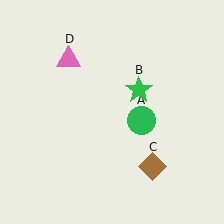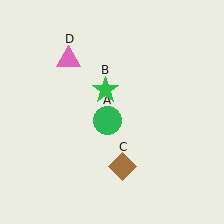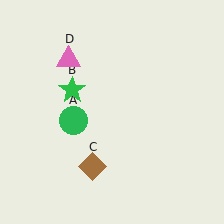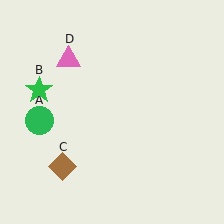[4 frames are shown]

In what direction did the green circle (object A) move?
The green circle (object A) moved left.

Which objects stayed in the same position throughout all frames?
Pink triangle (object D) remained stationary.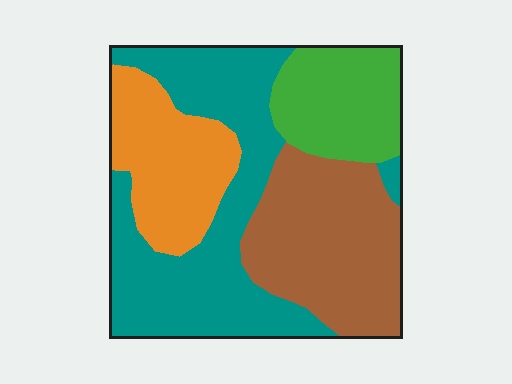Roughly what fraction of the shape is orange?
Orange covers 19% of the shape.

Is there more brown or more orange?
Brown.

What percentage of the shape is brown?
Brown covers around 25% of the shape.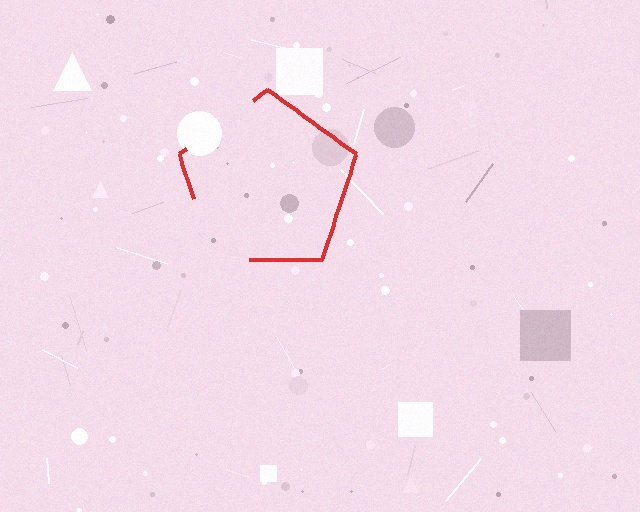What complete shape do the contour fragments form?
The contour fragments form a pentagon.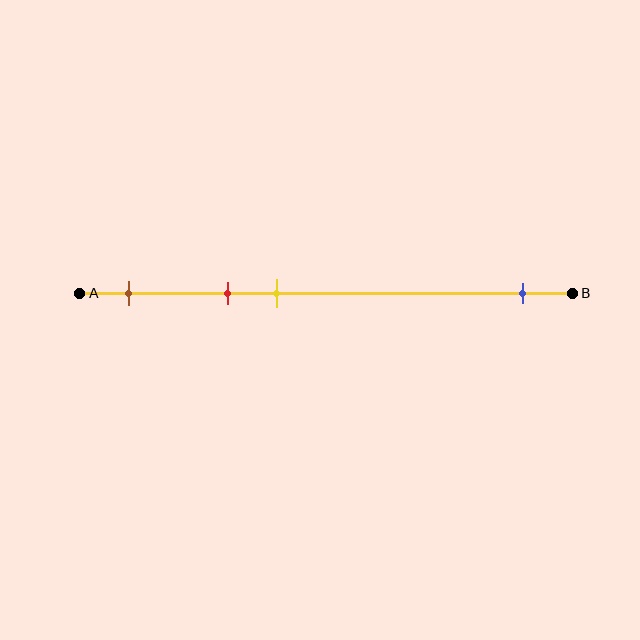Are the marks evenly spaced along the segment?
No, the marks are not evenly spaced.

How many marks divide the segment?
There are 4 marks dividing the segment.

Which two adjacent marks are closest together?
The red and yellow marks are the closest adjacent pair.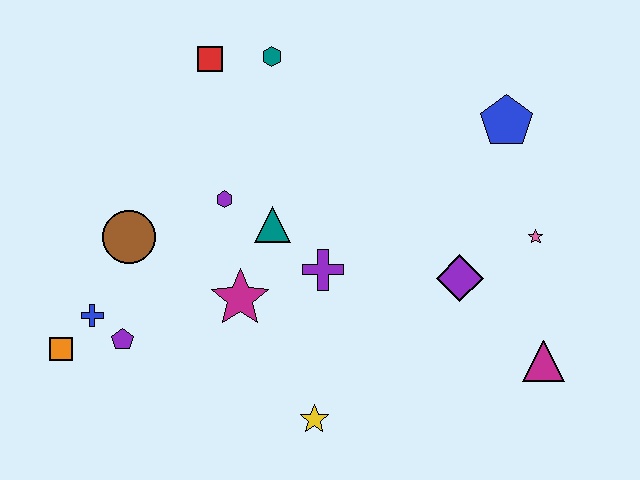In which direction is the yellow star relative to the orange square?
The yellow star is to the right of the orange square.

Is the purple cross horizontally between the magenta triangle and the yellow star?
Yes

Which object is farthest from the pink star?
The orange square is farthest from the pink star.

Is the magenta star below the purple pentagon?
No